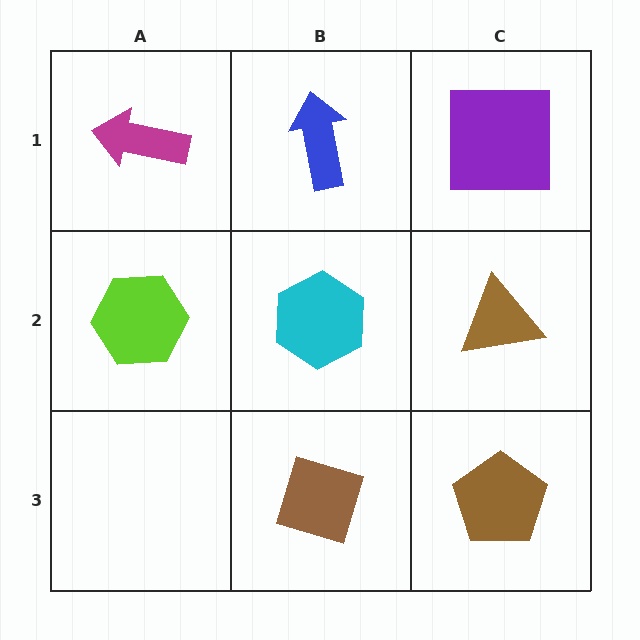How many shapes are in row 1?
3 shapes.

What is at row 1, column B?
A blue arrow.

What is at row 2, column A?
A lime hexagon.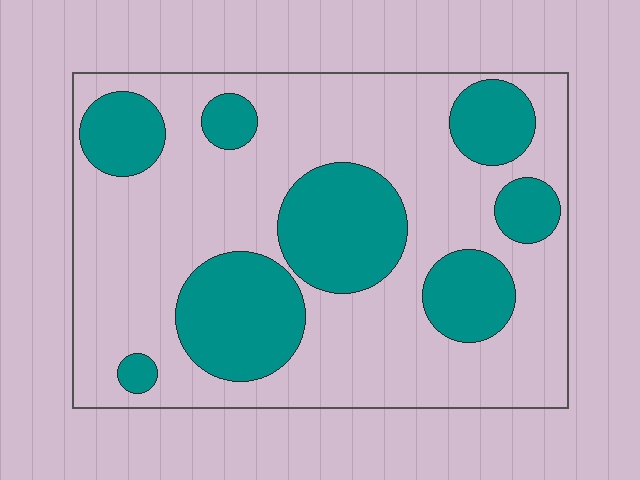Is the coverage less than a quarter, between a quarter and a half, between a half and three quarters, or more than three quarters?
Between a quarter and a half.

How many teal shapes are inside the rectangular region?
8.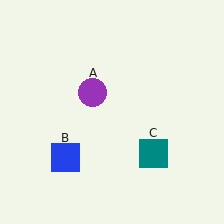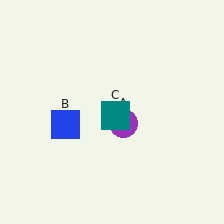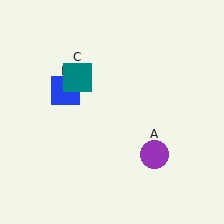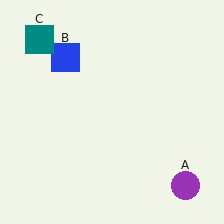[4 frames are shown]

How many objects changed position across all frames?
3 objects changed position: purple circle (object A), blue square (object B), teal square (object C).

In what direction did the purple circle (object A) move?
The purple circle (object A) moved down and to the right.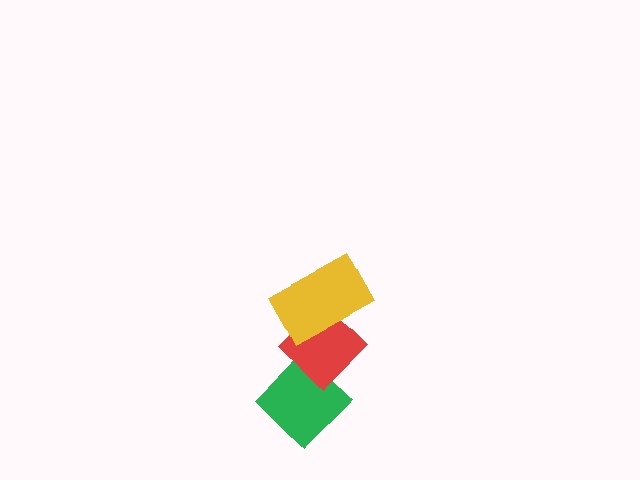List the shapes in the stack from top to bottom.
From top to bottom: the yellow rectangle, the red diamond, the green diamond.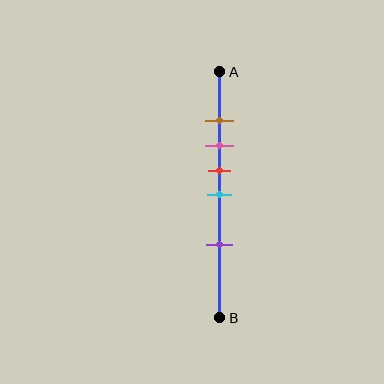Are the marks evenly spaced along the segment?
No, the marks are not evenly spaced.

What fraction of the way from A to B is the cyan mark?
The cyan mark is approximately 50% (0.5) of the way from A to B.